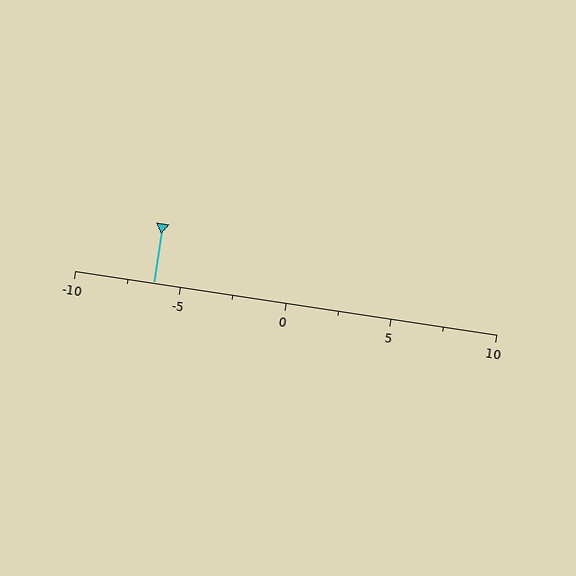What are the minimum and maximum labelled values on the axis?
The axis runs from -10 to 10.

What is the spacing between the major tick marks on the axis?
The major ticks are spaced 5 apart.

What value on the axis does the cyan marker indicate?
The marker indicates approximately -6.2.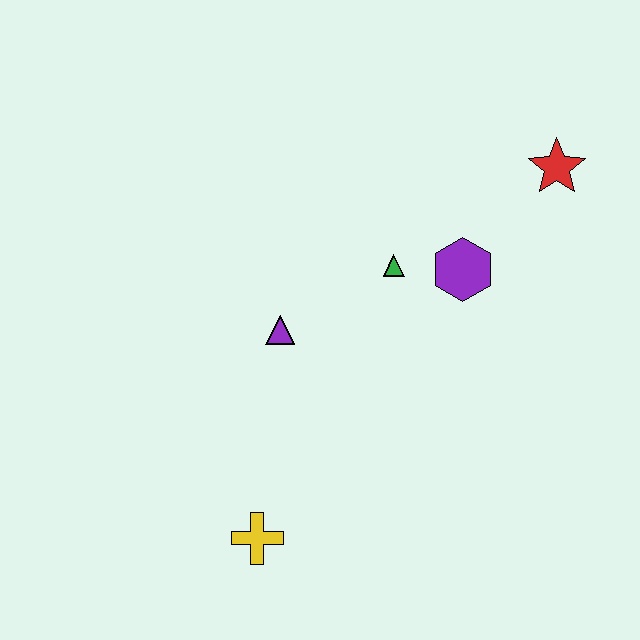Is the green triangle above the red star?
No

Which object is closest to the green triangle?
The purple hexagon is closest to the green triangle.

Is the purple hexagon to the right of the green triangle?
Yes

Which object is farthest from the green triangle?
The yellow cross is farthest from the green triangle.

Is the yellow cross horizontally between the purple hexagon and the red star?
No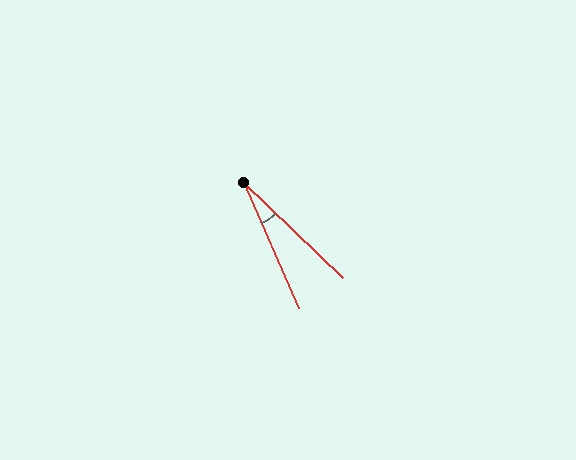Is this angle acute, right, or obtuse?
It is acute.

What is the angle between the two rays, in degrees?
Approximately 23 degrees.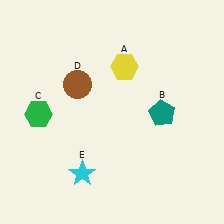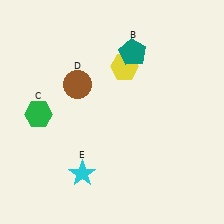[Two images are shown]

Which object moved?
The teal pentagon (B) moved up.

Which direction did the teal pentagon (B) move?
The teal pentagon (B) moved up.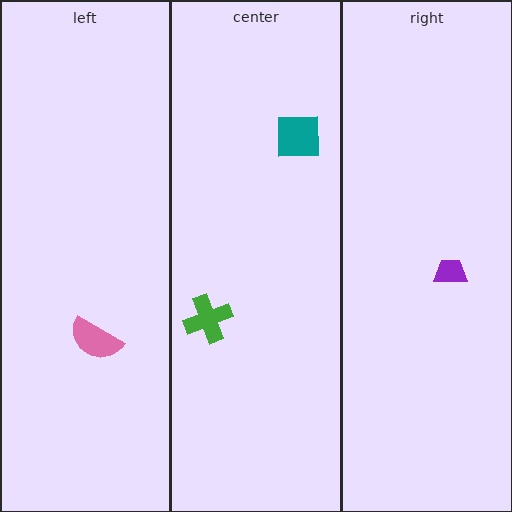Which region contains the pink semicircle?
The left region.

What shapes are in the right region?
The purple trapezoid.